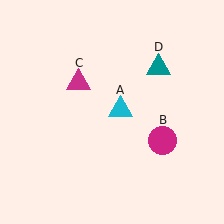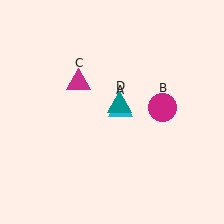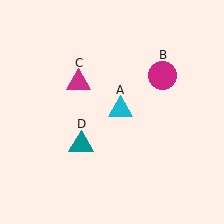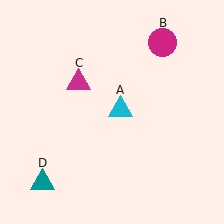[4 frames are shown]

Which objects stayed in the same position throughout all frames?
Cyan triangle (object A) and magenta triangle (object C) remained stationary.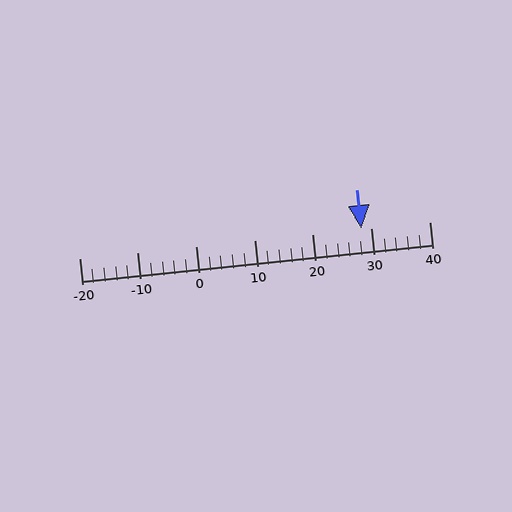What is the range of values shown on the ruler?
The ruler shows values from -20 to 40.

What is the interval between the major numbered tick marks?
The major tick marks are spaced 10 units apart.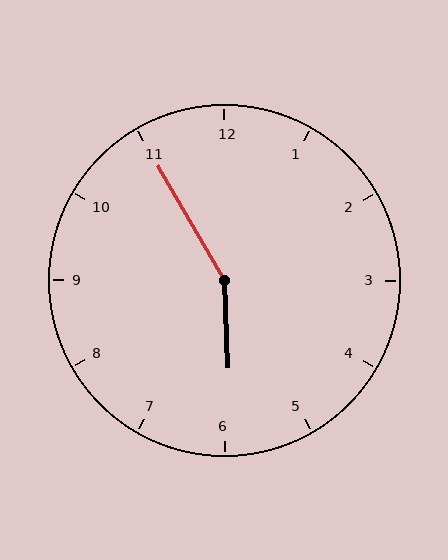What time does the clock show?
5:55.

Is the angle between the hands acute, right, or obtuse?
It is obtuse.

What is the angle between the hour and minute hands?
Approximately 152 degrees.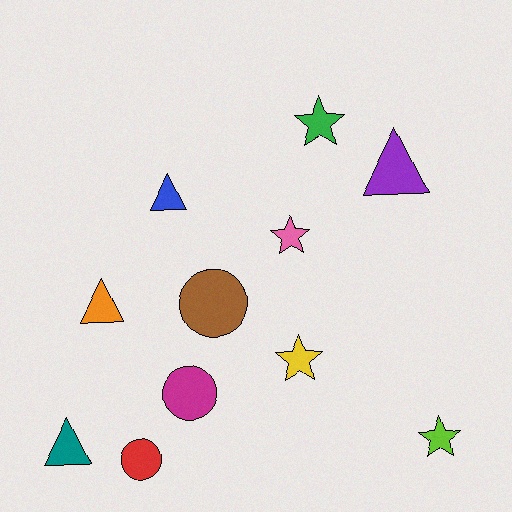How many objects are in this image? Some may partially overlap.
There are 11 objects.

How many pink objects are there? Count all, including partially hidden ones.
There is 1 pink object.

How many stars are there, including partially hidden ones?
There are 4 stars.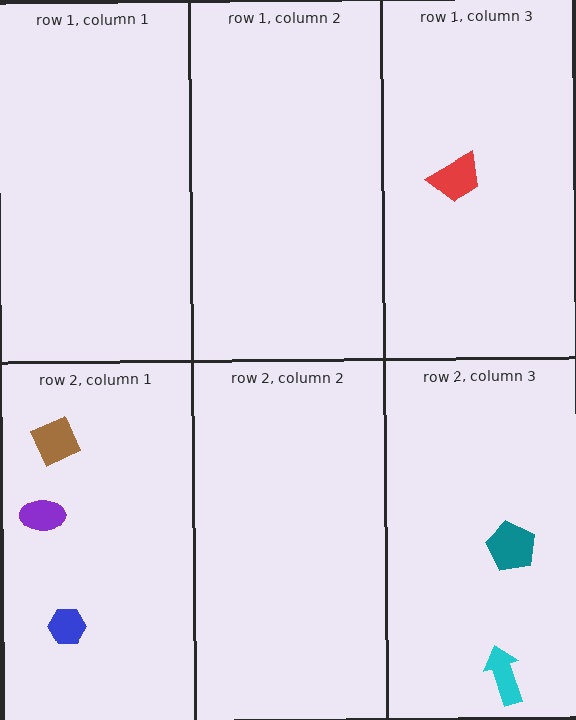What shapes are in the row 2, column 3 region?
The teal pentagon, the cyan arrow.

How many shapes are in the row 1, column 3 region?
1.